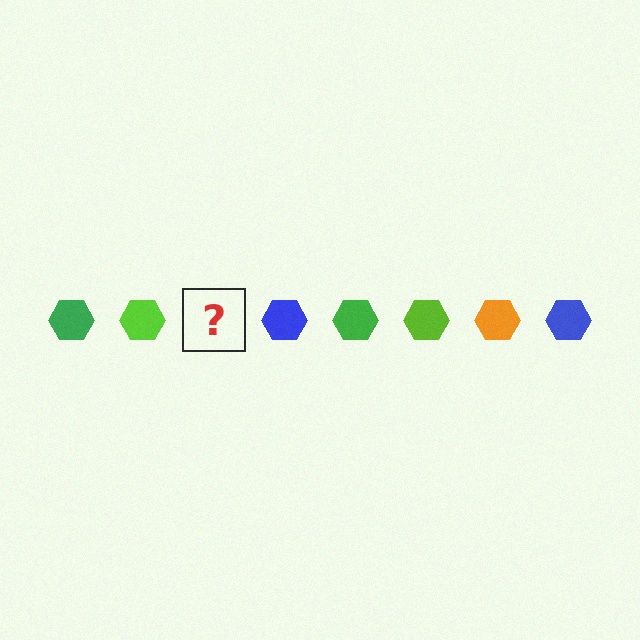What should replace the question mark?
The question mark should be replaced with an orange hexagon.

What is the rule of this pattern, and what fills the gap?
The rule is that the pattern cycles through green, lime, orange, blue hexagons. The gap should be filled with an orange hexagon.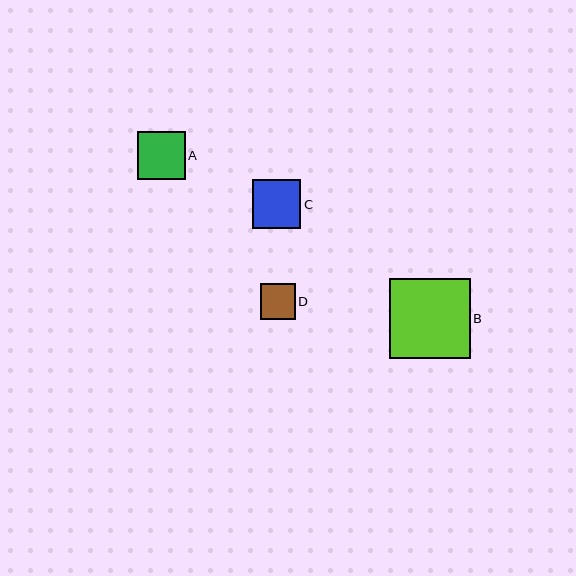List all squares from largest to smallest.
From largest to smallest: B, C, A, D.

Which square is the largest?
Square B is the largest with a size of approximately 80 pixels.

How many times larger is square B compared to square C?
Square B is approximately 1.7 times the size of square C.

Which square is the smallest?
Square D is the smallest with a size of approximately 35 pixels.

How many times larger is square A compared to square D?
Square A is approximately 1.4 times the size of square D.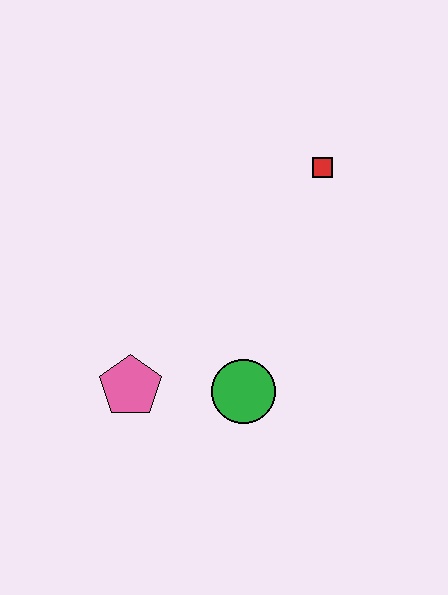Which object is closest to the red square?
The green circle is closest to the red square.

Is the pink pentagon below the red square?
Yes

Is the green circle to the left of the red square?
Yes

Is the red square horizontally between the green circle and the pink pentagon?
No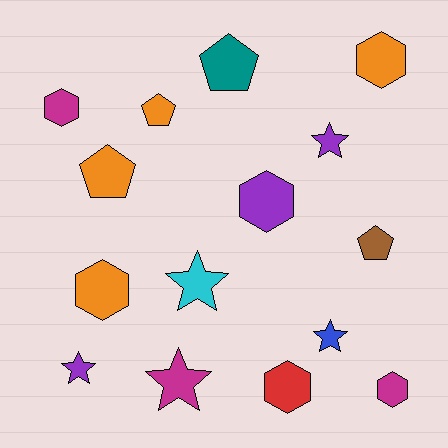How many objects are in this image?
There are 15 objects.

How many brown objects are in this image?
There is 1 brown object.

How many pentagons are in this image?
There are 4 pentagons.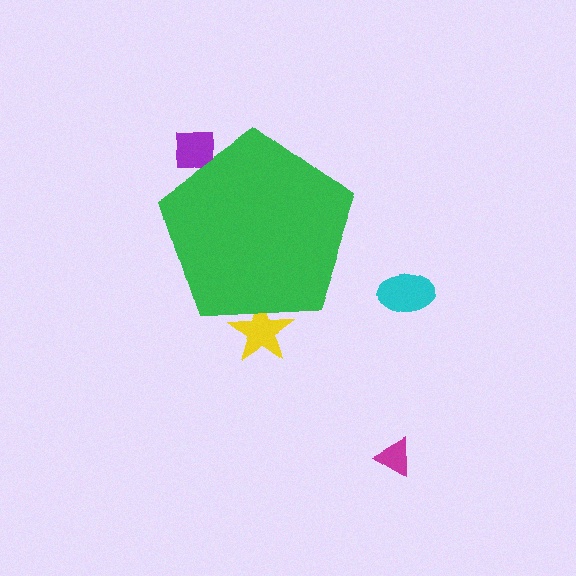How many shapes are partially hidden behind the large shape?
2 shapes are partially hidden.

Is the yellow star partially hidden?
Yes, the yellow star is partially hidden behind the green pentagon.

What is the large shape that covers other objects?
A green pentagon.